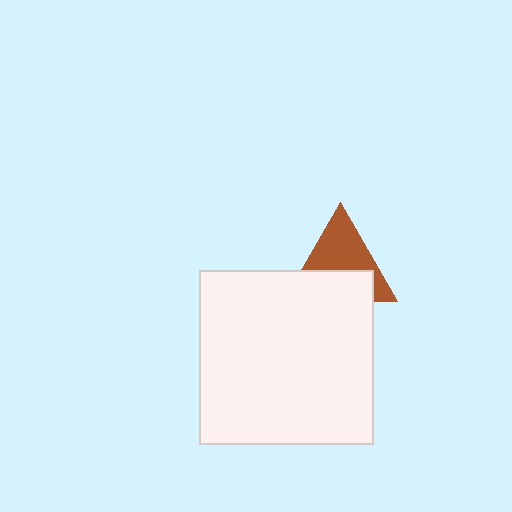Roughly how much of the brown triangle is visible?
About half of it is visible (roughly 55%).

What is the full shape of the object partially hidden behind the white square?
The partially hidden object is a brown triangle.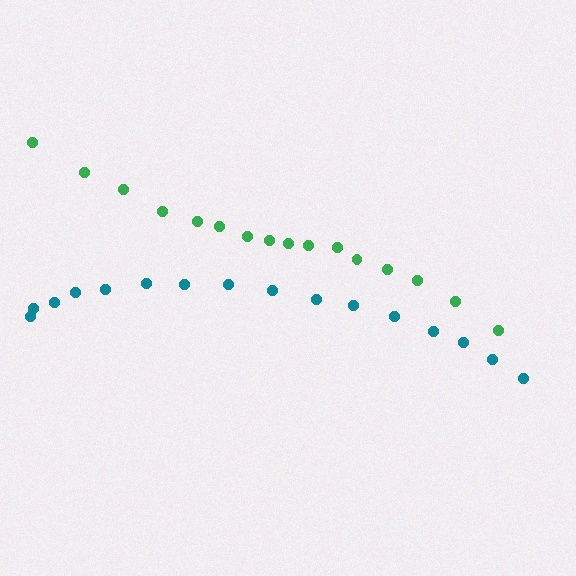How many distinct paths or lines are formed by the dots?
There are 2 distinct paths.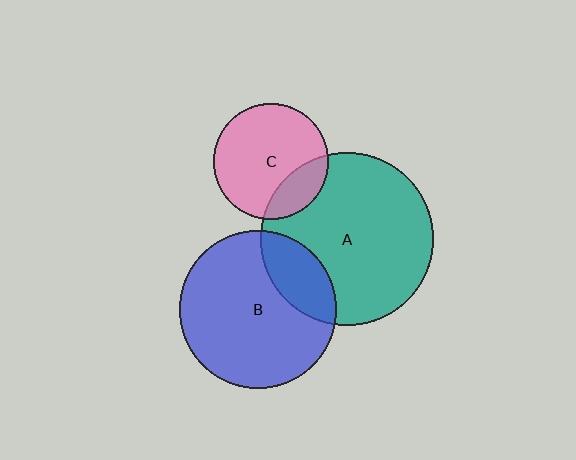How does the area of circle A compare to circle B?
Approximately 1.2 times.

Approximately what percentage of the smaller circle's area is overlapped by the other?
Approximately 20%.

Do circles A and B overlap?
Yes.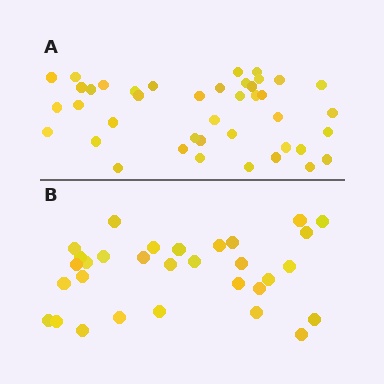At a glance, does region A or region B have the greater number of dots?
Region A (the top region) has more dots.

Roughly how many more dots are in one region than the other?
Region A has roughly 10 or so more dots than region B.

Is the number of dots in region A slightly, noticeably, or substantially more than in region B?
Region A has noticeably more, but not dramatically so. The ratio is roughly 1.3 to 1.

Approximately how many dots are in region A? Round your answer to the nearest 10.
About 40 dots. (The exact count is 41, which rounds to 40.)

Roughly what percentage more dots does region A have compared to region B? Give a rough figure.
About 30% more.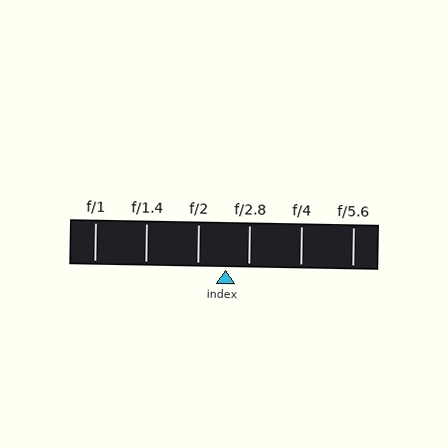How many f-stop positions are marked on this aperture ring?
There are 6 f-stop positions marked.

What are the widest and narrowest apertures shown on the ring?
The widest aperture shown is f/1 and the narrowest is f/5.6.